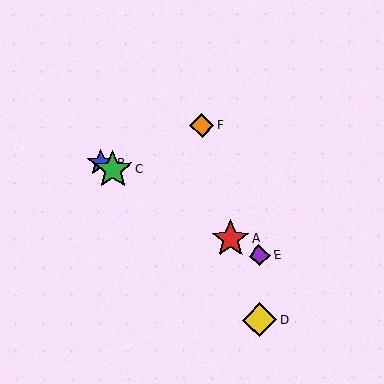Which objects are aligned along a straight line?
Objects A, B, C, E are aligned along a straight line.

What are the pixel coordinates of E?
Object E is at (259, 255).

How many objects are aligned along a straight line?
4 objects (A, B, C, E) are aligned along a straight line.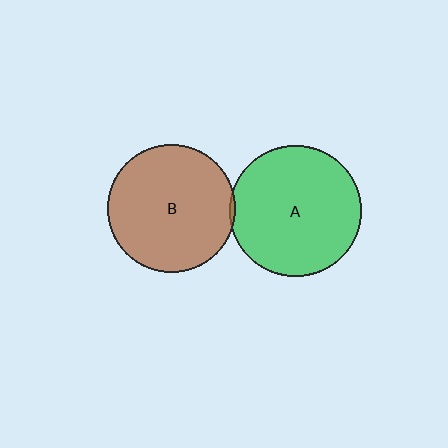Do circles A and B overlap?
Yes.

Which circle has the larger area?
Circle A (green).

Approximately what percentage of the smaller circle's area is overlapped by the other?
Approximately 5%.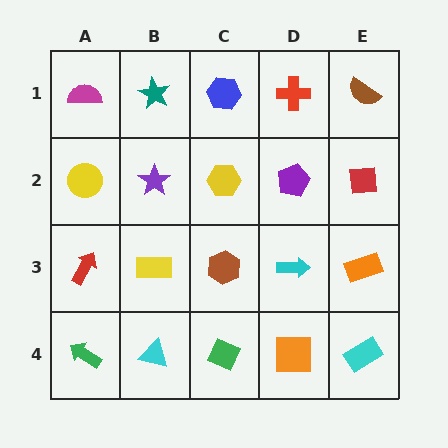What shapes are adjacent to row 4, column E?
An orange rectangle (row 3, column E), an orange square (row 4, column D).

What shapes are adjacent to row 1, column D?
A purple pentagon (row 2, column D), a blue hexagon (row 1, column C), a brown semicircle (row 1, column E).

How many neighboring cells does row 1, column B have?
3.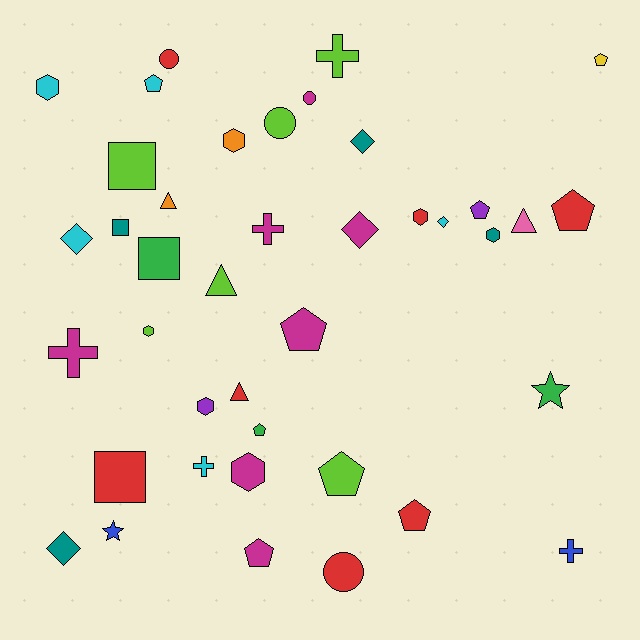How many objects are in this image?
There are 40 objects.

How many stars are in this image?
There are 2 stars.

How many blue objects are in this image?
There are 2 blue objects.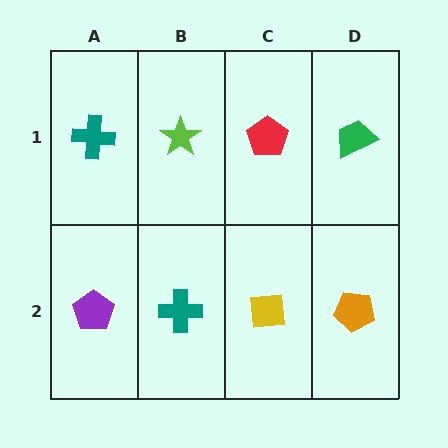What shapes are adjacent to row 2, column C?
A red pentagon (row 1, column C), a teal cross (row 2, column B), an orange pentagon (row 2, column D).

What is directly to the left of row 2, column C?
A teal cross.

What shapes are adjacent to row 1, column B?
A teal cross (row 2, column B), a teal cross (row 1, column A), a red pentagon (row 1, column C).